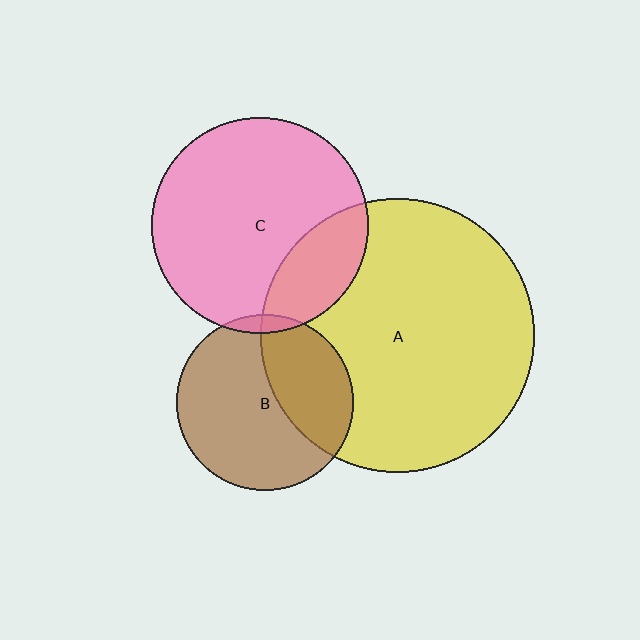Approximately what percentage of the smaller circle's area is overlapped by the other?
Approximately 5%.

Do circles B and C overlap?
Yes.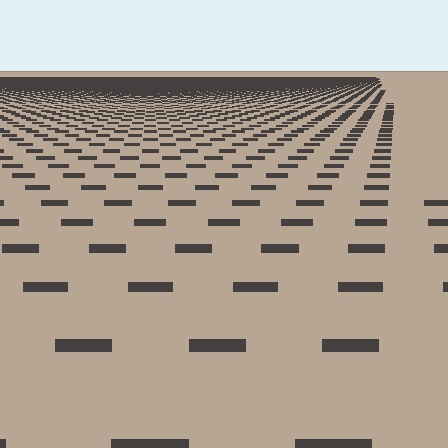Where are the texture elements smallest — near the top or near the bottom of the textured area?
Near the top.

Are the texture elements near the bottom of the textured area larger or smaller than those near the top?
Larger. Near the bottom, elements are closer to the viewer and appear at a bigger on-screen size.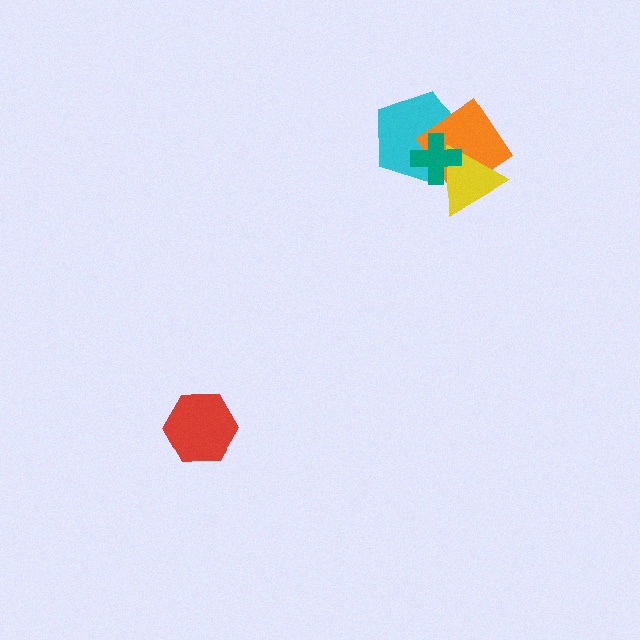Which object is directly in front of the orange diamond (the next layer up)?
The yellow triangle is directly in front of the orange diamond.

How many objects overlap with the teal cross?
3 objects overlap with the teal cross.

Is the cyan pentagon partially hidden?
Yes, it is partially covered by another shape.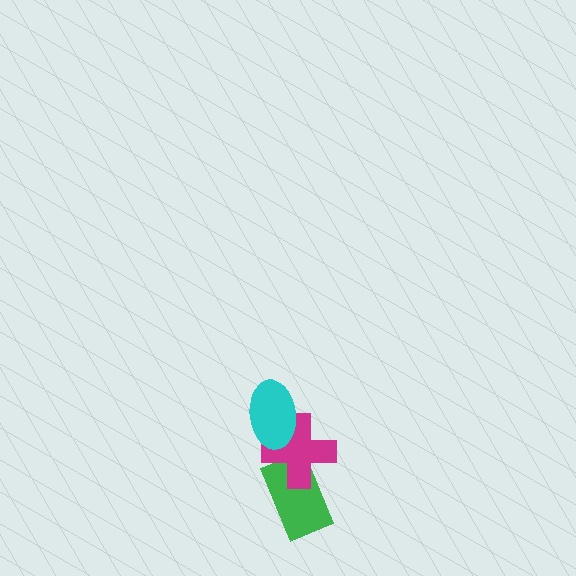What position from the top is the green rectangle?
The green rectangle is 3rd from the top.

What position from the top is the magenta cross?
The magenta cross is 2nd from the top.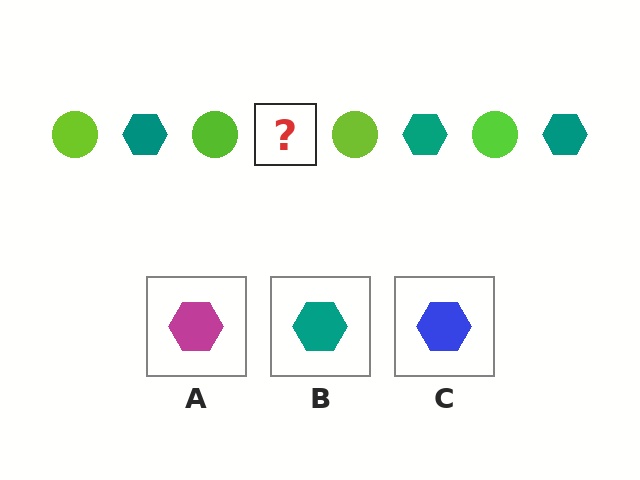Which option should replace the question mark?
Option B.